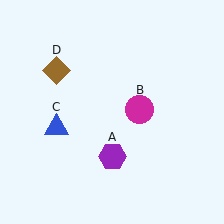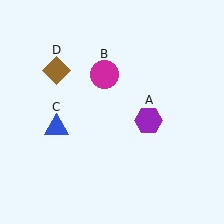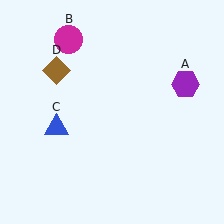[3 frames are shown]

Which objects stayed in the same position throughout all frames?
Blue triangle (object C) and brown diamond (object D) remained stationary.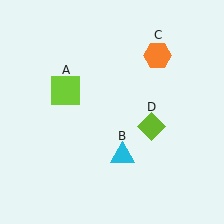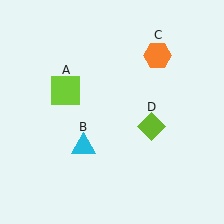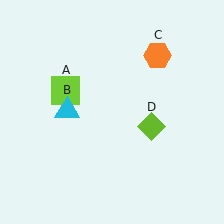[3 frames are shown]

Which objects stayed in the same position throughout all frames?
Lime square (object A) and orange hexagon (object C) and lime diamond (object D) remained stationary.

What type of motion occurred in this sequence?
The cyan triangle (object B) rotated clockwise around the center of the scene.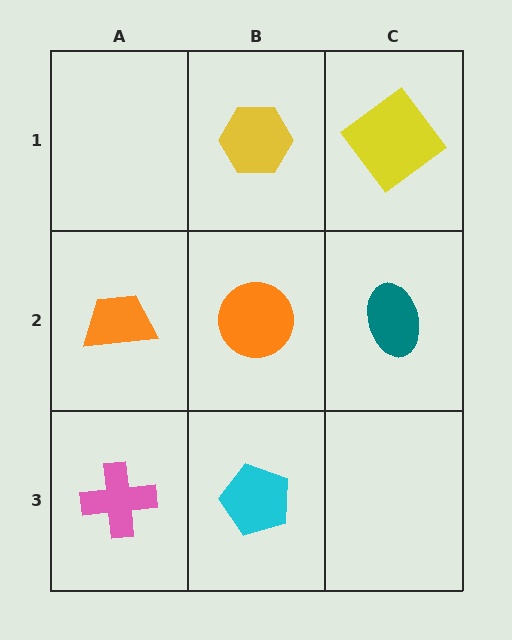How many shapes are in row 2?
3 shapes.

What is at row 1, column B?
A yellow hexagon.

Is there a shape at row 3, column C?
No, that cell is empty.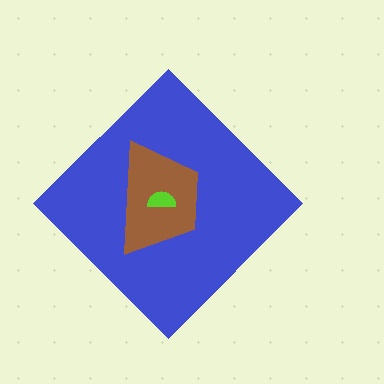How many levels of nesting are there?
3.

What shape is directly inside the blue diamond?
The brown trapezoid.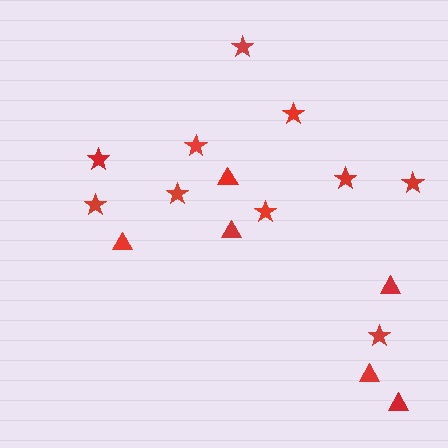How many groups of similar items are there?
There are 2 groups: one group of stars (10) and one group of triangles (6).